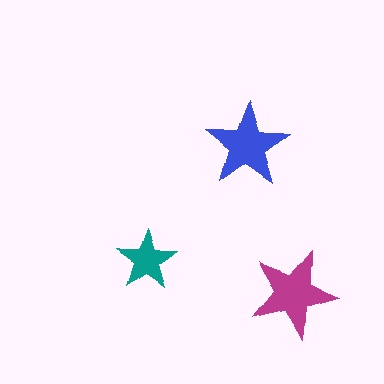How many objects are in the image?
There are 3 objects in the image.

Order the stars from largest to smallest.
the magenta one, the blue one, the teal one.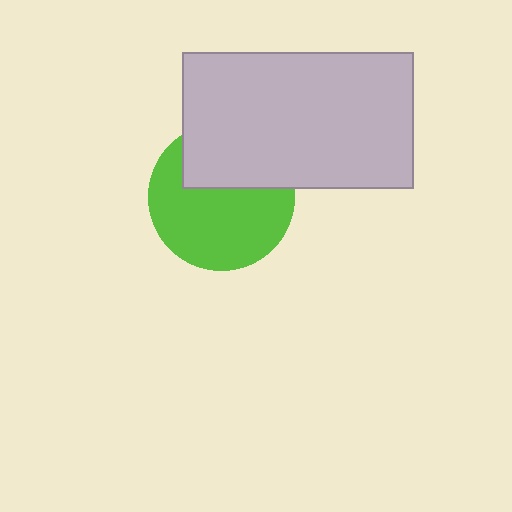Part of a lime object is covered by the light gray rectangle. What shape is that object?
It is a circle.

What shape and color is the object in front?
The object in front is a light gray rectangle.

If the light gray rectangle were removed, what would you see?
You would see the complete lime circle.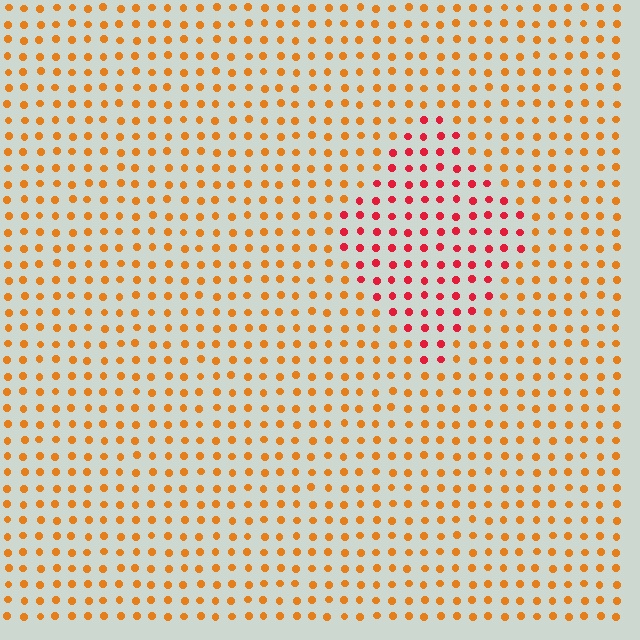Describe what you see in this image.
The image is filled with small orange elements in a uniform arrangement. A diamond-shaped region is visible where the elements are tinted to a slightly different hue, forming a subtle color boundary.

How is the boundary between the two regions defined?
The boundary is defined purely by a slight shift in hue (about 39 degrees). Spacing, size, and orientation are identical on both sides.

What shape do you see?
I see a diamond.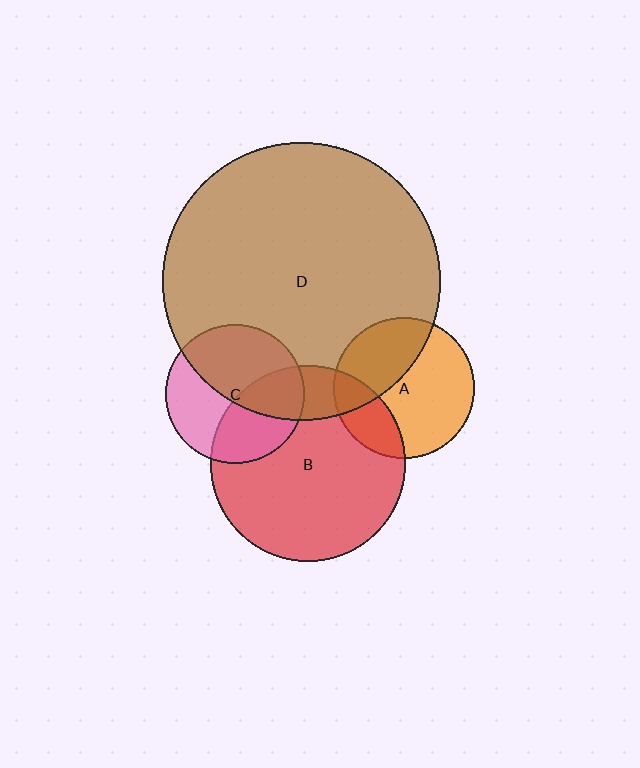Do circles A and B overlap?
Yes.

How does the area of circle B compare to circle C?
Approximately 2.0 times.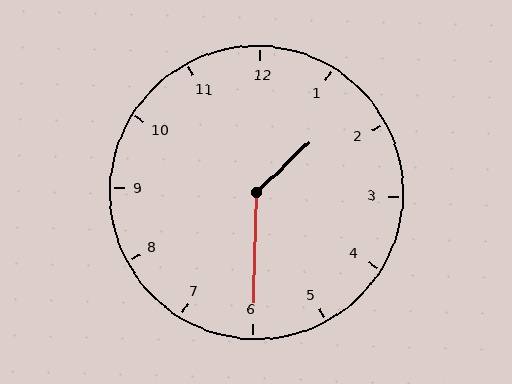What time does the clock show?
1:30.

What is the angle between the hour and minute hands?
Approximately 135 degrees.